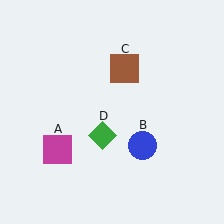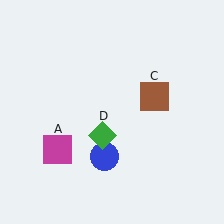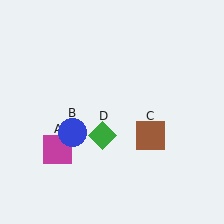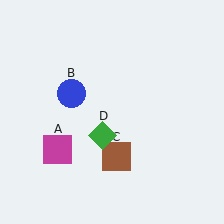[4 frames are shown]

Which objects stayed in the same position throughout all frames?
Magenta square (object A) and green diamond (object D) remained stationary.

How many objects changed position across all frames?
2 objects changed position: blue circle (object B), brown square (object C).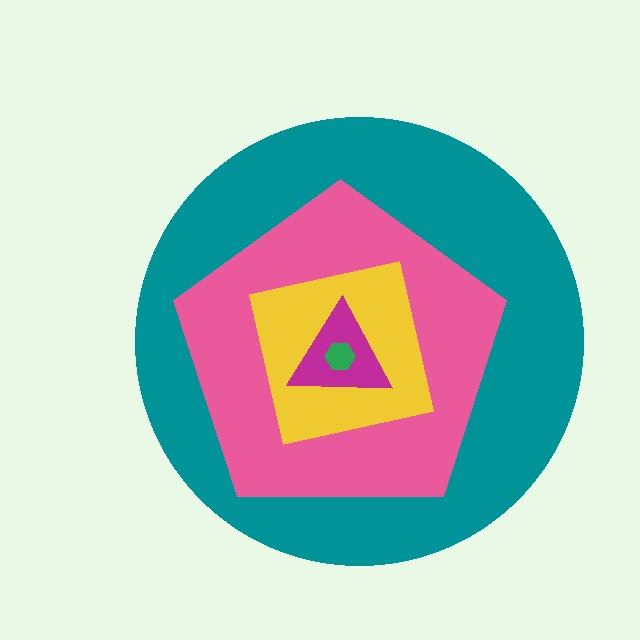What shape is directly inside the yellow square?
The magenta triangle.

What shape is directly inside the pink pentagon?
The yellow square.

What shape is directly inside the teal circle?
The pink pentagon.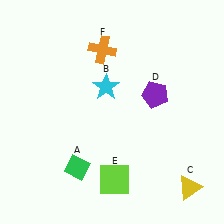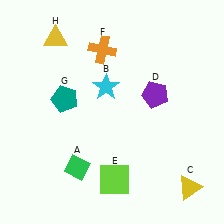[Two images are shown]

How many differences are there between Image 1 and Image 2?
There are 2 differences between the two images.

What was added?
A teal pentagon (G), a yellow triangle (H) were added in Image 2.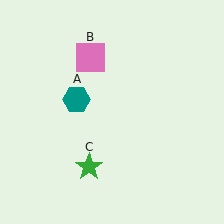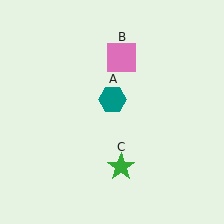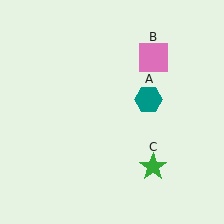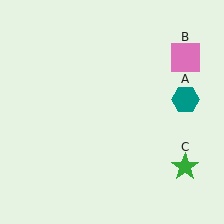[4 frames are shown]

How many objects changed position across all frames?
3 objects changed position: teal hexagon (object A), pink square (object B), green star (object C).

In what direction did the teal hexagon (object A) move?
The teal hexagon (object A) moved right.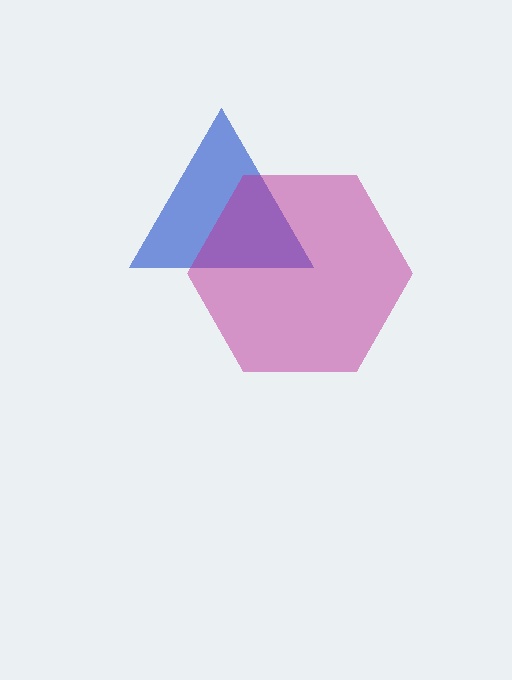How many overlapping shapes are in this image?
There are 2 overlapping shapes in the image.